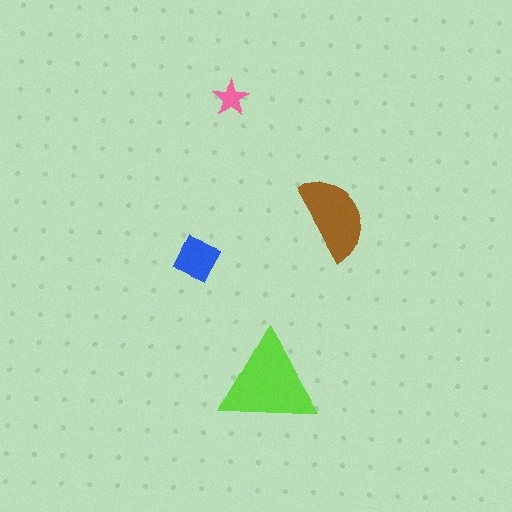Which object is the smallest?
The pink star.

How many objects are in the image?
There are 4 objects in the image.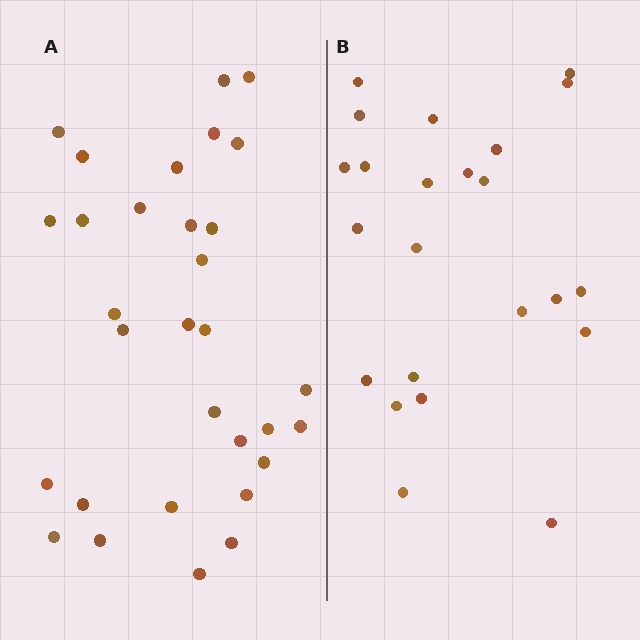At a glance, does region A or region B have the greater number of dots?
Region A (the left region) has more dots.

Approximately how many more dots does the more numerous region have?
Region A has roughly 8 or so more dots than region B.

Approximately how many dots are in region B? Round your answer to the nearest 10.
About 20 dots. (The exact count is 23, which rounds to 20.)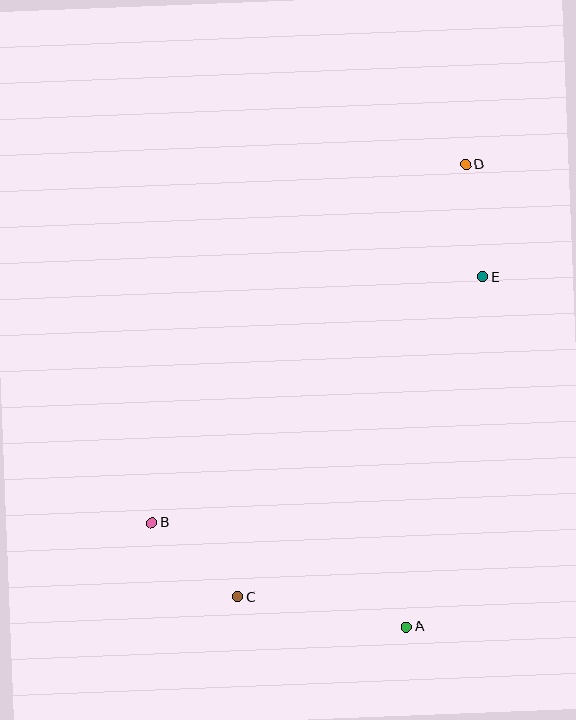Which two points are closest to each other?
Points B and C are closest to each other.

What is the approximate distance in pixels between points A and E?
The distance between A and E is approximately 358 pixels.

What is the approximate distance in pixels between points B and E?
The distance between B and E is approximately 412 pixels.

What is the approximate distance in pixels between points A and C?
The distance between A and C is approximately 171 pixels.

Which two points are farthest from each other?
Points C and D are farthest from each other.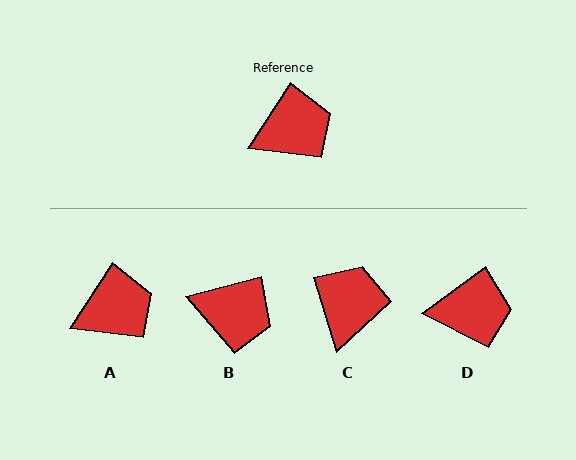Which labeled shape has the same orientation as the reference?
A.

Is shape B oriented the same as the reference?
No, it is off by about 42 degrees.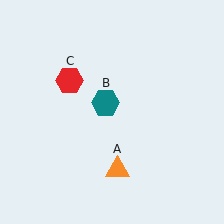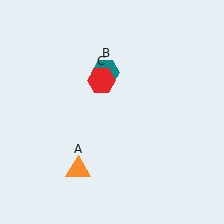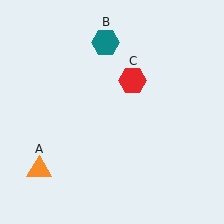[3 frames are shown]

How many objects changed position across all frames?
3 objects changed position: orange triangle (object A), teal hexagon (object B), red hexagon (object C).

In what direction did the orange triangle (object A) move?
The orange triangle (object A) moved left.